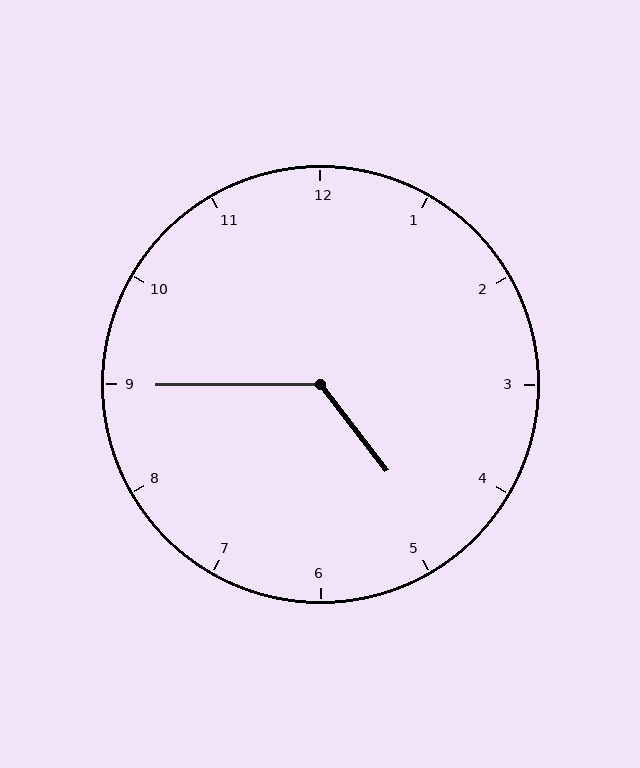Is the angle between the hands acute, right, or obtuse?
It is obtuse.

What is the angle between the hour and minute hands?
Approximately 128 degrees.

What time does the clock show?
4:45.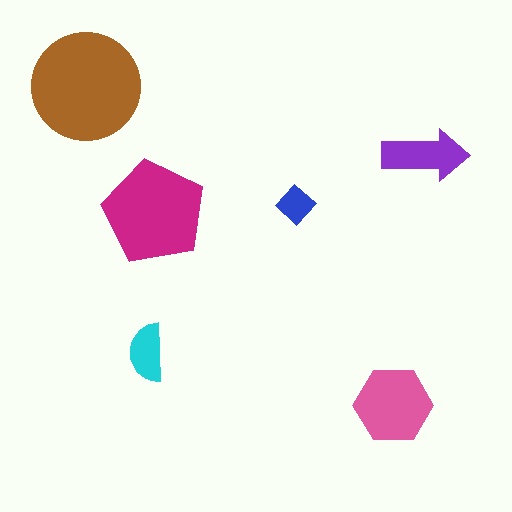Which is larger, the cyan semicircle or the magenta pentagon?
The magenta pentagon.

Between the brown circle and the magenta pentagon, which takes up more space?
The brown circle.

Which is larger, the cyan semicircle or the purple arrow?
The purple arrow.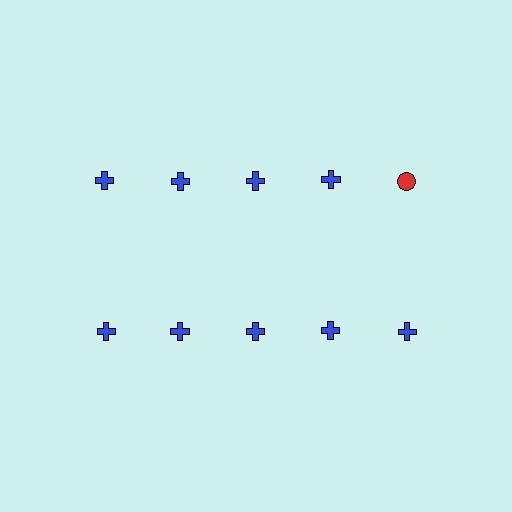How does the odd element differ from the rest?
It differs in both color (red instead of blue) and shape (circle instead of cross).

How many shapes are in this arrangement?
There are 10 shapes arranged in a grid pattern.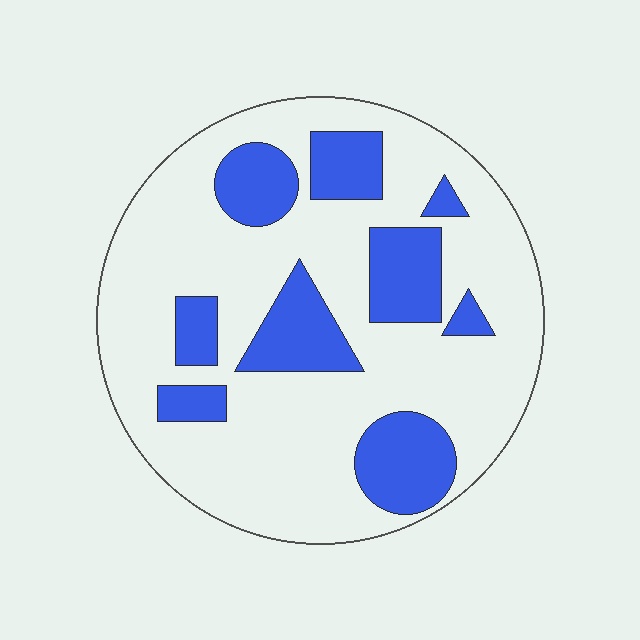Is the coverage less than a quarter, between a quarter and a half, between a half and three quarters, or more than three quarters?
Between a quarter and a half.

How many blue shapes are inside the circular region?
9.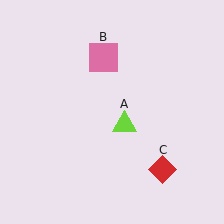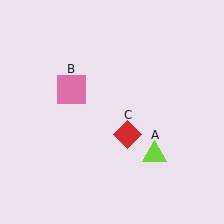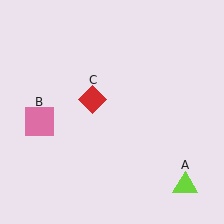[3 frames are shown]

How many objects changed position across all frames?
3 objects changed position: lime triangle (object A), pink square (object B), red diamond (object C).